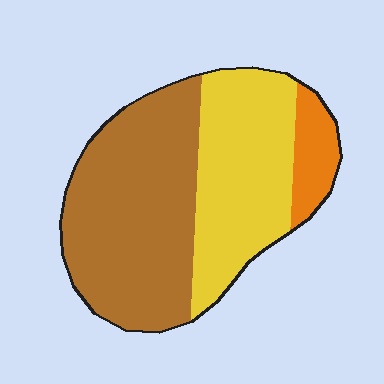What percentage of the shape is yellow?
Yellow covers 38% of the shape.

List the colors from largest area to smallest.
From largest to smallest: brown, yellow, orange.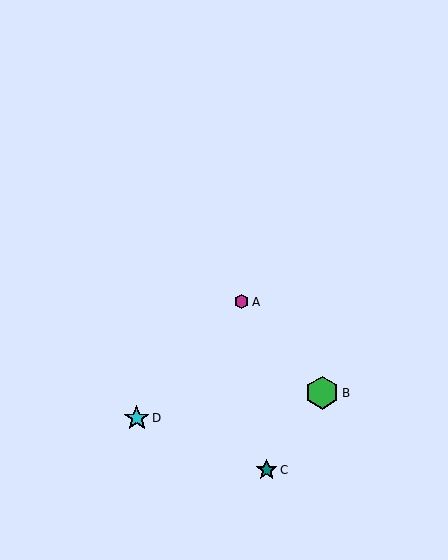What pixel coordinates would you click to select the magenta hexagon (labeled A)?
Click at (241, 302) to select the magenta hexagon A.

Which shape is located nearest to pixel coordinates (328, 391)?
The green hexagon (labeled B) at (322, 393) is nearest to that location.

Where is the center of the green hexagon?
The center of the green hexagon is at (322, 393).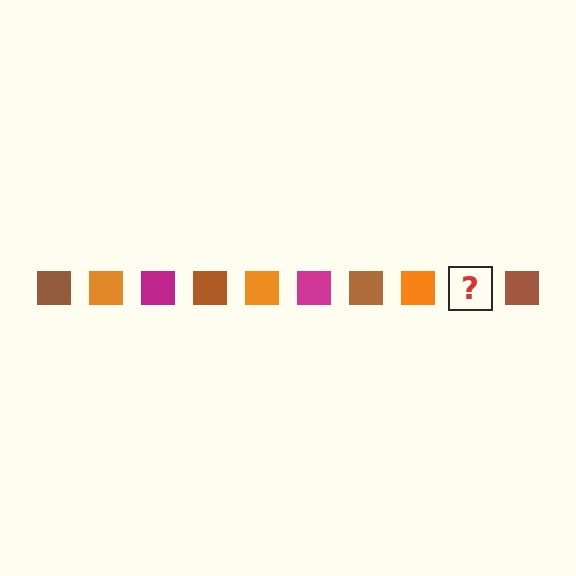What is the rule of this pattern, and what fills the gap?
The rule is that the pattern cycles through brown, orange, magenta squares. The gap should be filled with a magenta square.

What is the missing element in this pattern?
The missing element is a magenta square.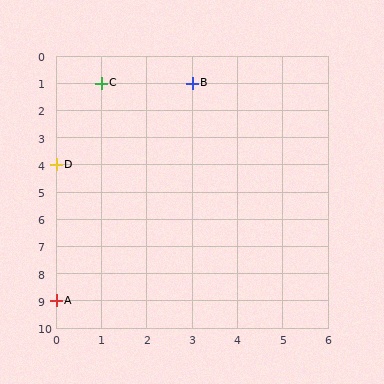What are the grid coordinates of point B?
Point B is at grid coordinates (3, 1).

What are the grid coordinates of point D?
Point D is at grid coordinates (0, 4).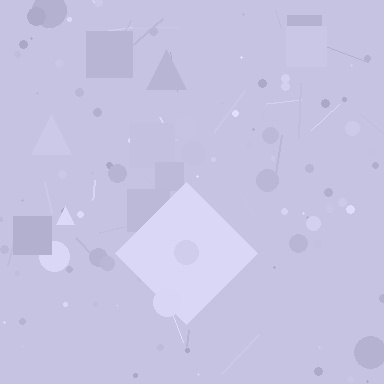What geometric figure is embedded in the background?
A diamond is embedded in the background.